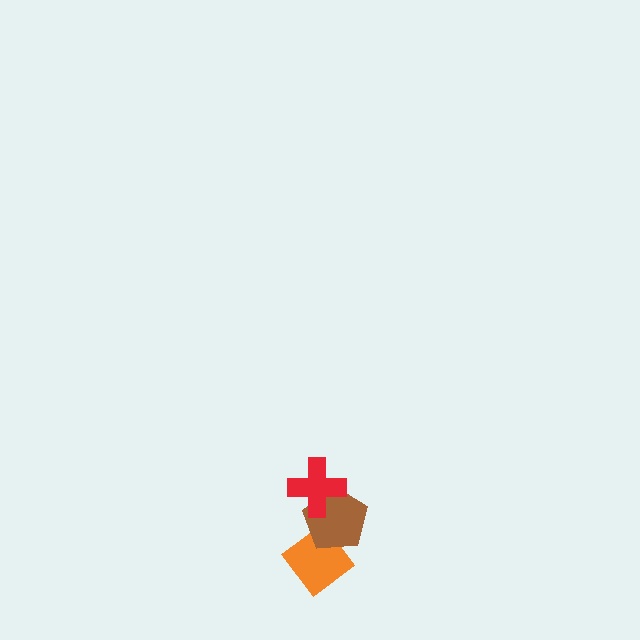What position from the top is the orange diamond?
The orange diamond is 3rd from the top.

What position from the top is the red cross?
The red cross is 1st from the top.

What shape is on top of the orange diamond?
The brown pentagon is on top of the orange diamond.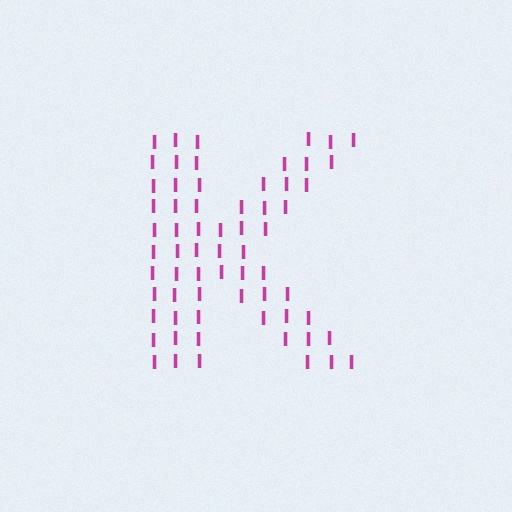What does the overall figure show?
The overall figure shows the letter K.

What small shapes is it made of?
It is made of small letter I's.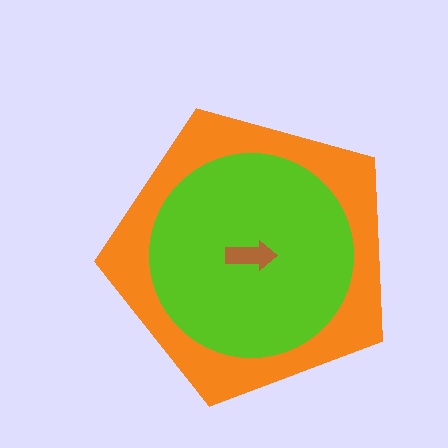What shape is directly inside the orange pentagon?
The lime circle.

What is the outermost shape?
The orange pentagon.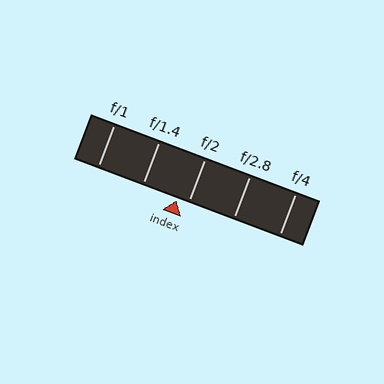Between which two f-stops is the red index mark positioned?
The index mark is between f/1.4 and f/2.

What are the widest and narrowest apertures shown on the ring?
The widest aperture shown is f/1 and the narrowest is f/4.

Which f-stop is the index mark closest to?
The index mark is closest to f/2.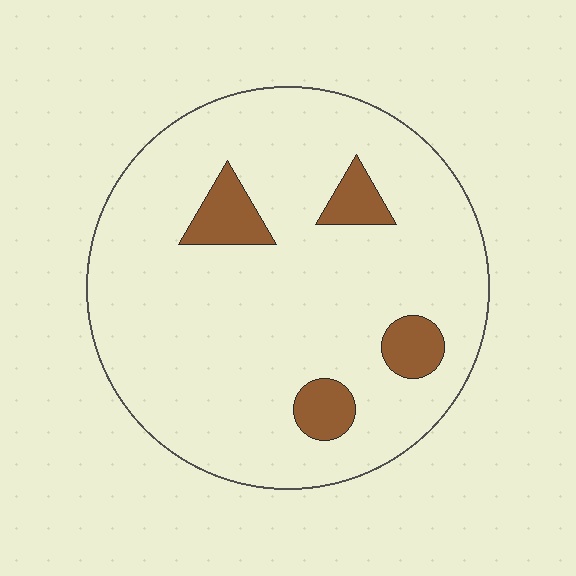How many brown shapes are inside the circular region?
4.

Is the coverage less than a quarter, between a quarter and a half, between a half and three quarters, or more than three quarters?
Less than a quarter.